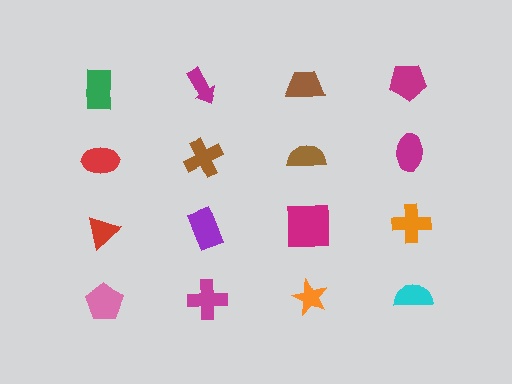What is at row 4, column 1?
A pink pentagon.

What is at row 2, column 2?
A brown cross.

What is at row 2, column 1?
A red ellipse.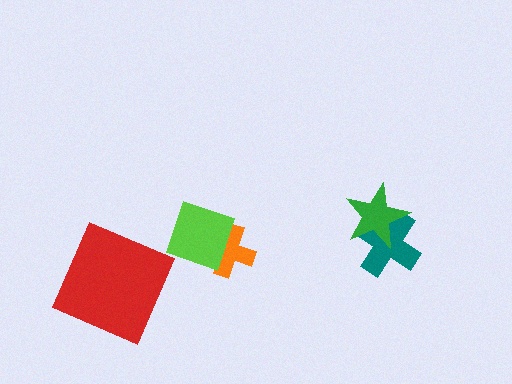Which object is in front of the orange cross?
The lime square is in front of the orange cross.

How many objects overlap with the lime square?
1 object overlaps with the lime square.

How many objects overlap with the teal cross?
1 object overlaps with the teal cross.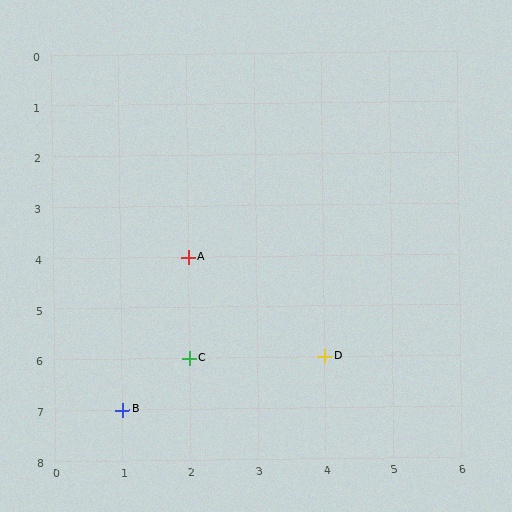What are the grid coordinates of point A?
Point A is at grid coordinates (2, 4).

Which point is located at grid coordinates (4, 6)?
Point D is at (4, 6).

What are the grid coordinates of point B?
Point B is at grid coordinates (1, 7).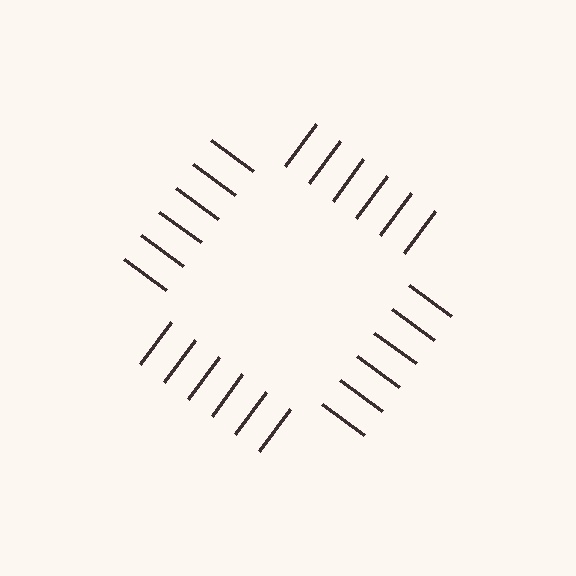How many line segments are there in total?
24 — 6 along each of the 4 edges.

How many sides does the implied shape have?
4 sides — the line-ends trace a square.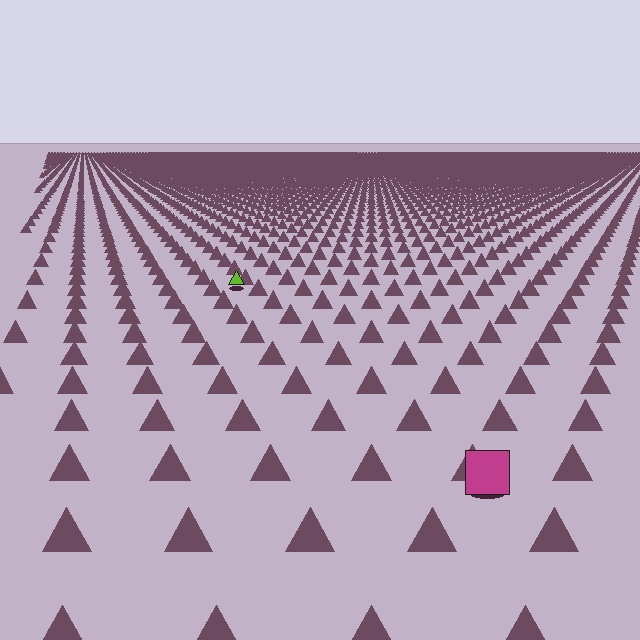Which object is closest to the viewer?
The magenta square is closest. The texture marks near it are larger and more spread out.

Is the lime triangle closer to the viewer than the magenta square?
No. The magenta square is closer — you can tell from the texture gradient: the ground texture is coarser near it.